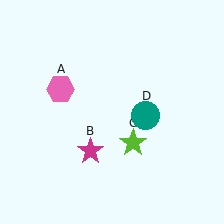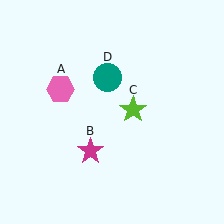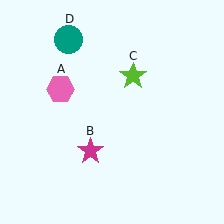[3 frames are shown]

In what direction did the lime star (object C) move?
The lime star (object C) moved up.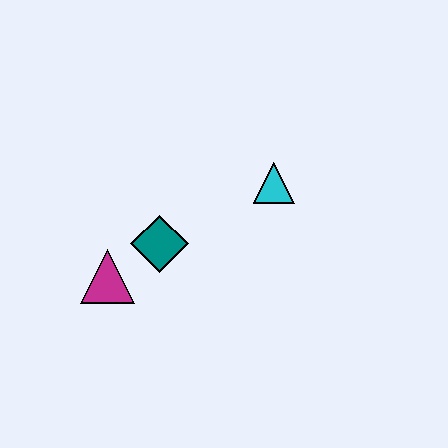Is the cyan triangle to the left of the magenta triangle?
No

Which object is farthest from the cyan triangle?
The magenta triangle is farthest from the cyan triangle.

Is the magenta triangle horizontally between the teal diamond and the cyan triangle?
No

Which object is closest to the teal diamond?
The magenta triangle is closest to the teal diamond.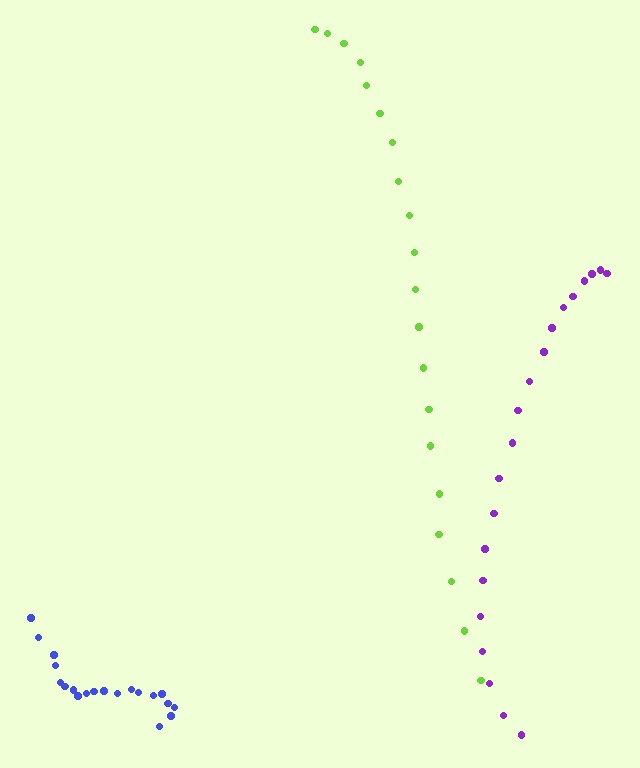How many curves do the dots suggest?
There are 3 distinct paths.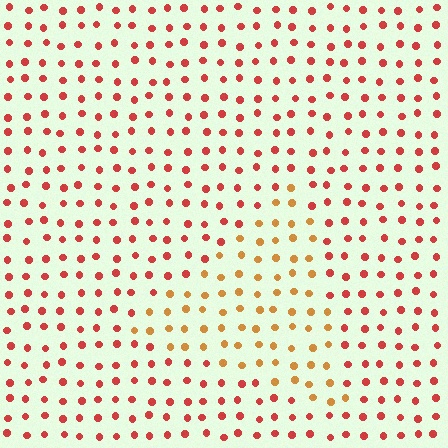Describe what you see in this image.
The image is filled with small red elements in a uniform arrangement. A triangle-shaped region is visible where the elements are tinted to a slightly different hue, forming a subtle color boundary.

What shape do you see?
I see a triangle.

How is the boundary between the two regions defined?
The boundary is defined purely by a slight shift in hue (about 34 degrees). Spacing, size, and orientation are identical on both sides.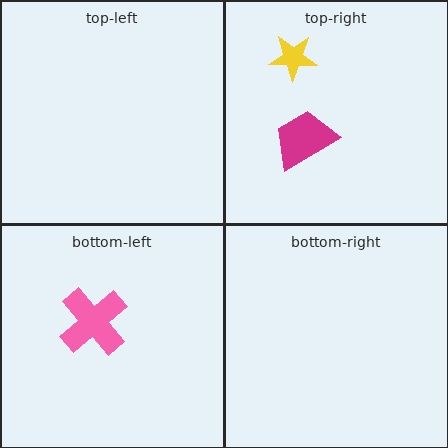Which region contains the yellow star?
The top-right region.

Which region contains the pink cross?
The bottom-left region.